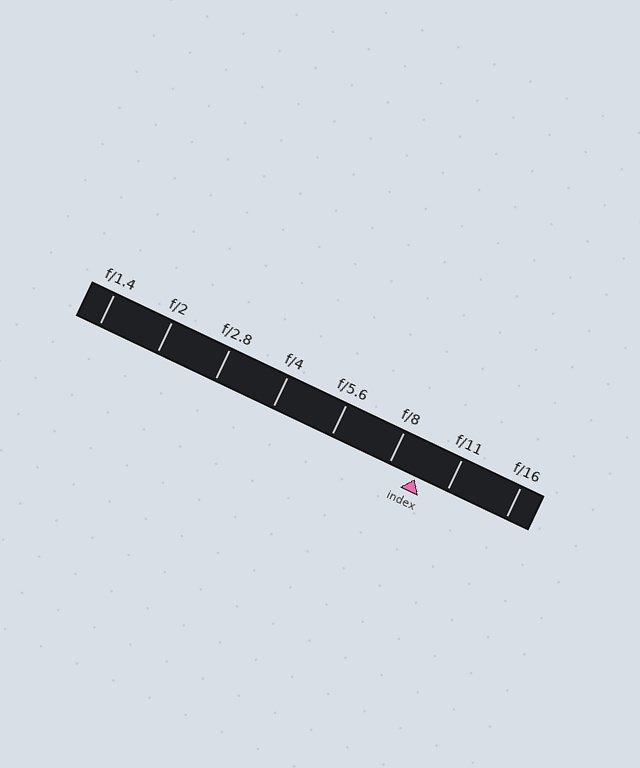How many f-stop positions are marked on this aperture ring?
There are 8 f-stop positions marked.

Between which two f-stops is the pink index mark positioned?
The index mark is between f/8 and f/11.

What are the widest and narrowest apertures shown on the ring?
The widest aperture shown is f/1.4 and the narrowest is f/16.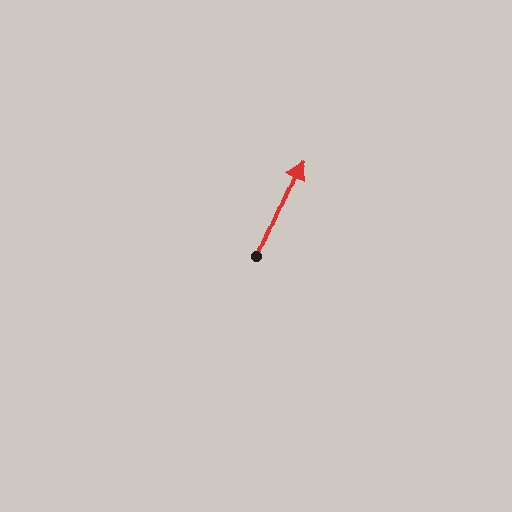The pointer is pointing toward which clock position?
Roughly 1 o'clock.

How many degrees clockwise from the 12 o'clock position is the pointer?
Approximately 23 degrees.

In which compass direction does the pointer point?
Northeast.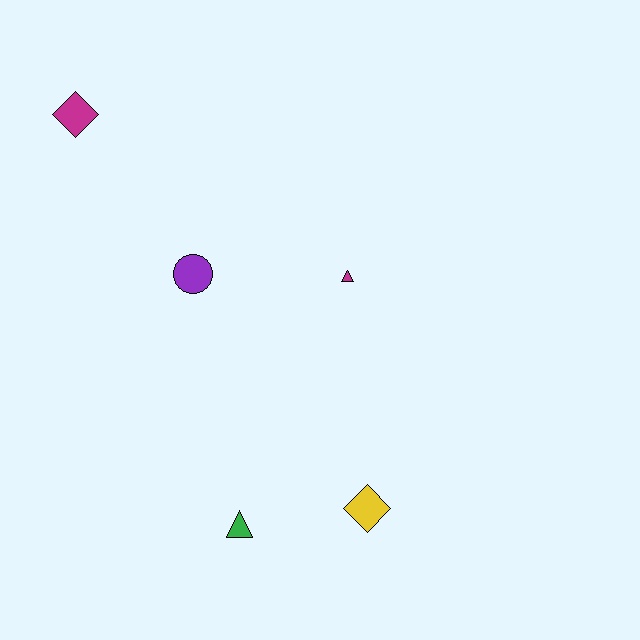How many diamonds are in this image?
There are 2 diamonds.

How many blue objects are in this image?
There are no blue objects.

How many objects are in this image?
There are 5 objects.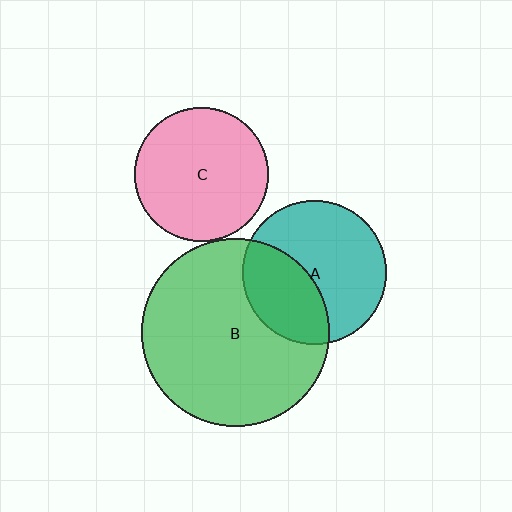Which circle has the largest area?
Circle B (green).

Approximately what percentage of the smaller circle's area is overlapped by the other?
Approximately 35%.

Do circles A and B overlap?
Yes.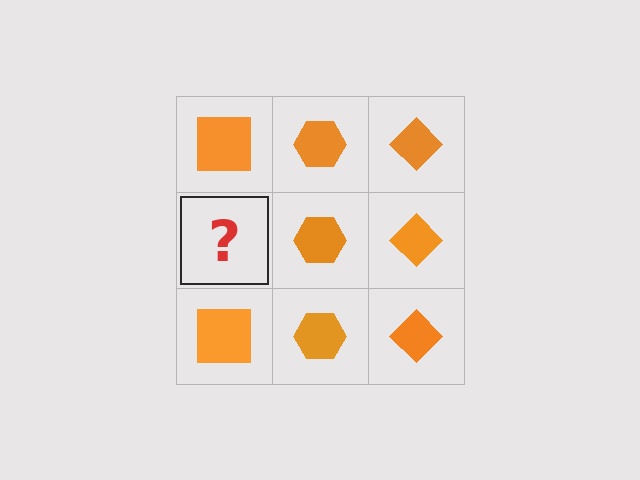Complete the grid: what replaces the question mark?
The question mark should be replaced with an orange square.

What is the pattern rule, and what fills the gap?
The rule is that each column has a consistent shape. The gap should be filled with an orange square.